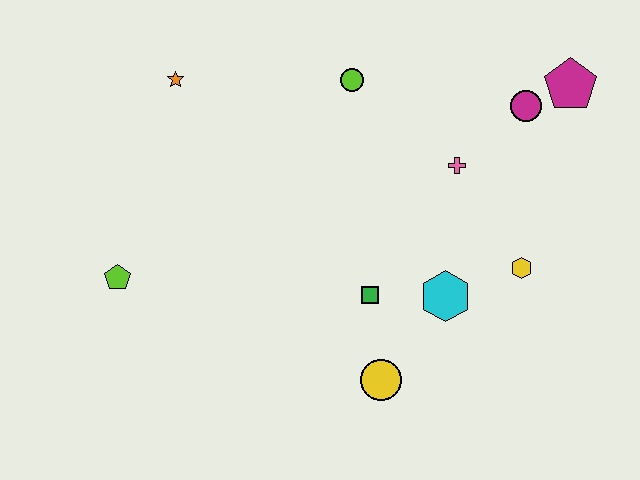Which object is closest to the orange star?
The lime circle is closest to the orange star.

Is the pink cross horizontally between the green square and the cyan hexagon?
No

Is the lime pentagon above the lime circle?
No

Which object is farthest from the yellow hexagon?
The lime pentagon is farthest from the yellow hexagon.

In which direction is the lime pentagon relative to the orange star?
The lime pentagon is below the orange star.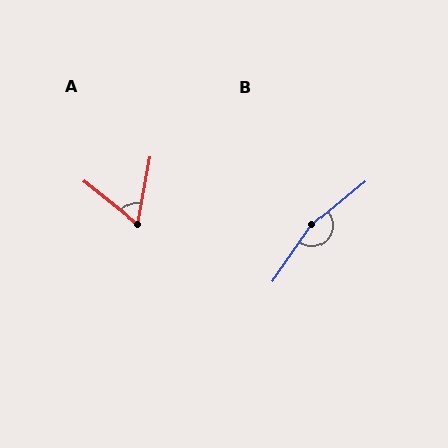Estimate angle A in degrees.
Approximately 62 degrees.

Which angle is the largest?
B, at approximately 164 degrees.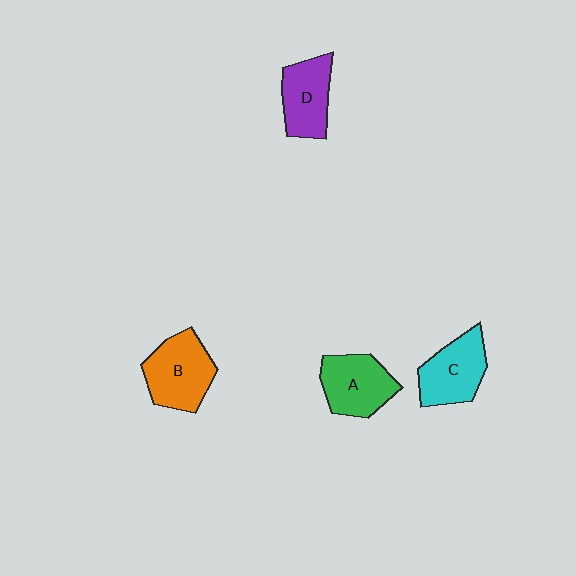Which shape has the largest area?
Shape B (orange).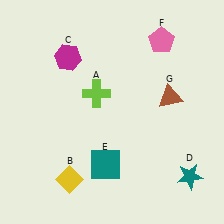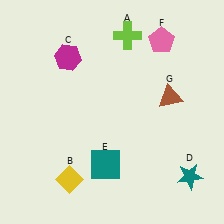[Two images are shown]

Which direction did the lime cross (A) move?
The lime cross (A) moved up.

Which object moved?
The lime cross (A) moved up.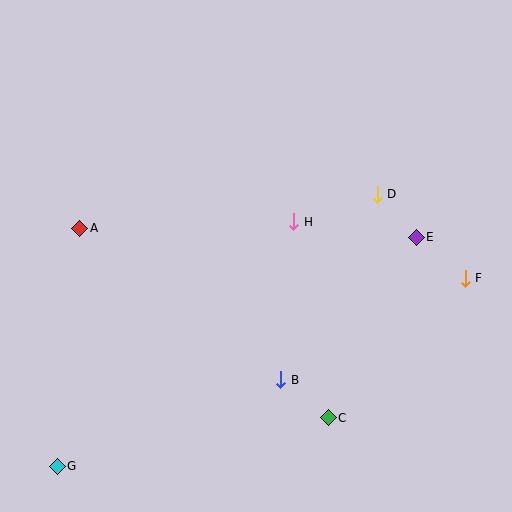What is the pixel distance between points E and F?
The distance between E and F is 64 pixels.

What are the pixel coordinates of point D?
Point D is at (377, 194).